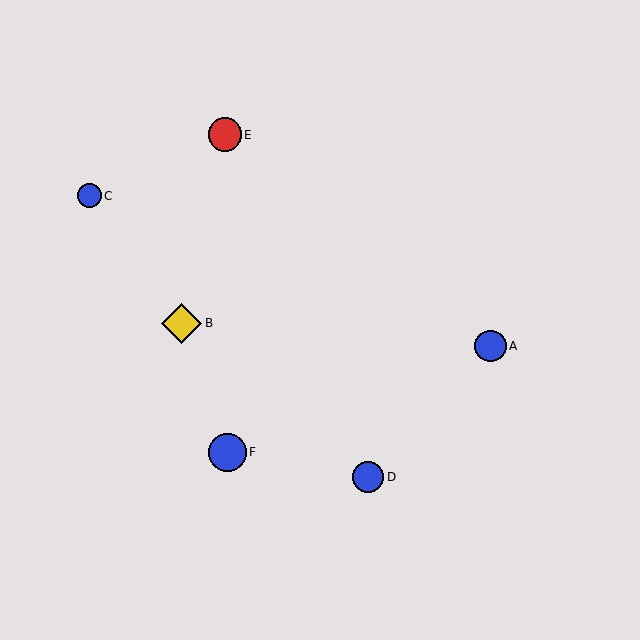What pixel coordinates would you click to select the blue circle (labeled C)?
Click at (89, 196) to select the blue circle C.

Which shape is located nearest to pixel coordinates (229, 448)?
The blue circle (labeled F) at (227, 452) is nearest to that location.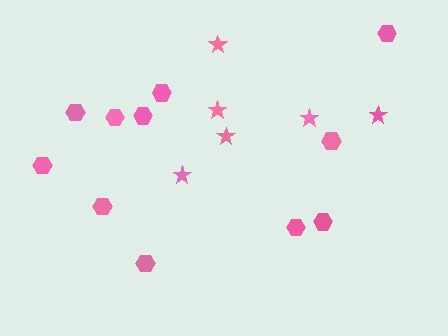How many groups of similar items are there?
There are 2 groups: one group of stars (6) and one group of hexagons (11).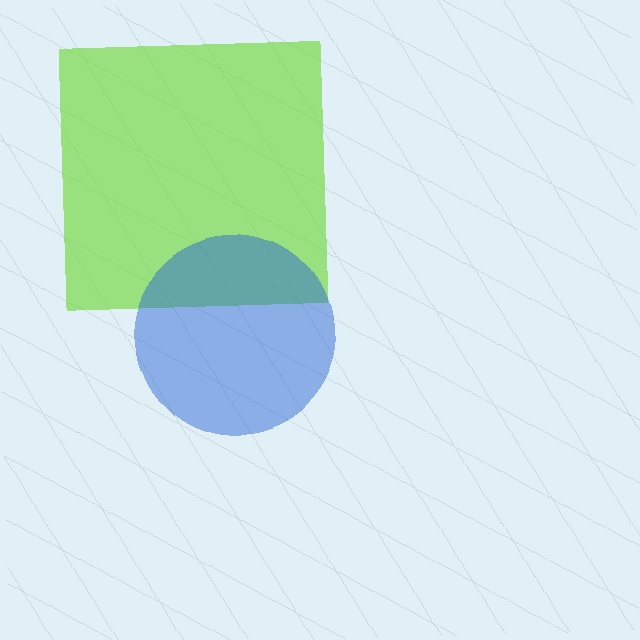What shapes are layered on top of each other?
The layered shapes are: a lime square, a blue circle.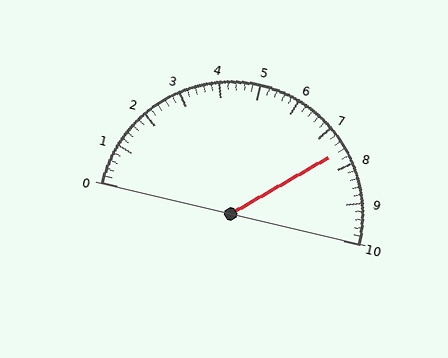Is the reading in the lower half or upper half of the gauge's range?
The reading is in the upper half of the range (0 to 10).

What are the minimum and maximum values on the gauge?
The gauge ranges from 0 to 10.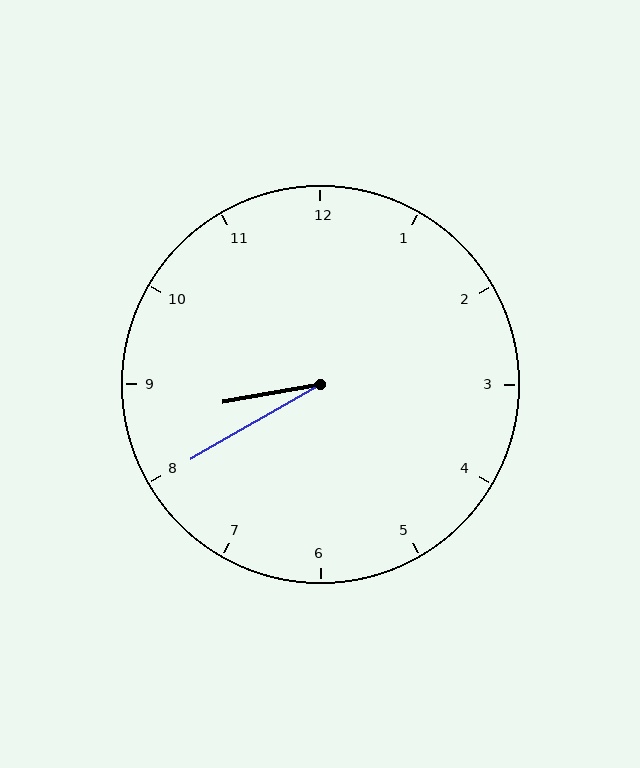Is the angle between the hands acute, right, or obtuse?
It is acute.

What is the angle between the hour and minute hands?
Approximately 20 degrees.